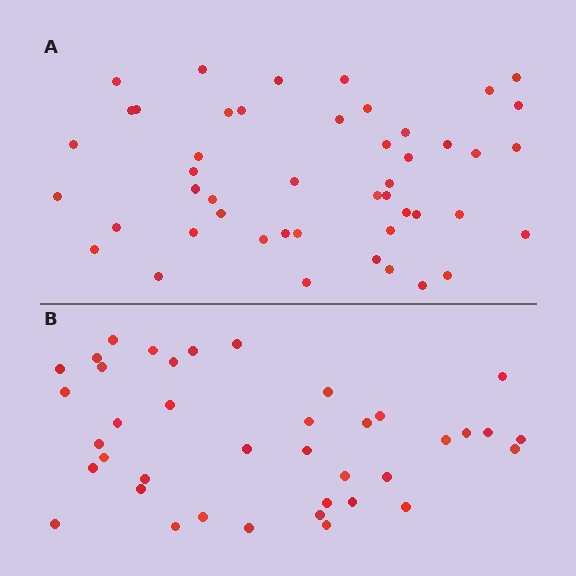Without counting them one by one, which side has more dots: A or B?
Region A (the top region) has more dots.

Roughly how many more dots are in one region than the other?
Region A has roughly 8 or so more dots than region B.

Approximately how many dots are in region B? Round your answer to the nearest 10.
About 40 dots. (The exact count is 39, which rounds to 40.)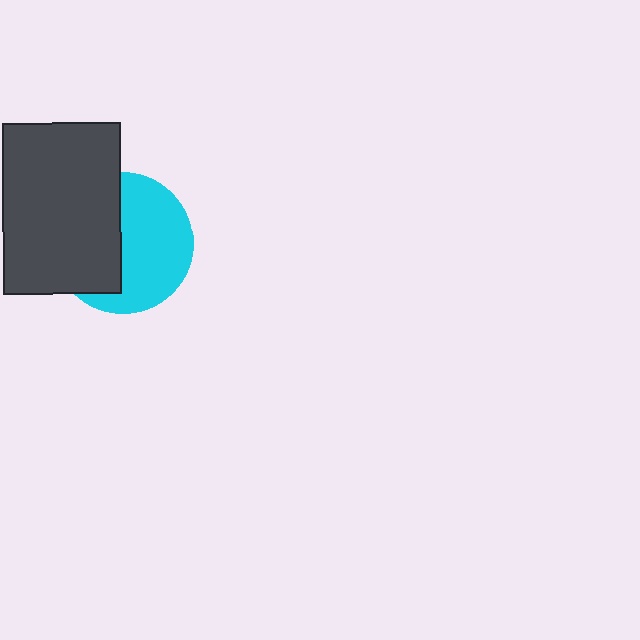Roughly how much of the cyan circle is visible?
About half of it is visible (roughly 55%).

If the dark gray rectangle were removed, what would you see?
You would see the complete cyan circle.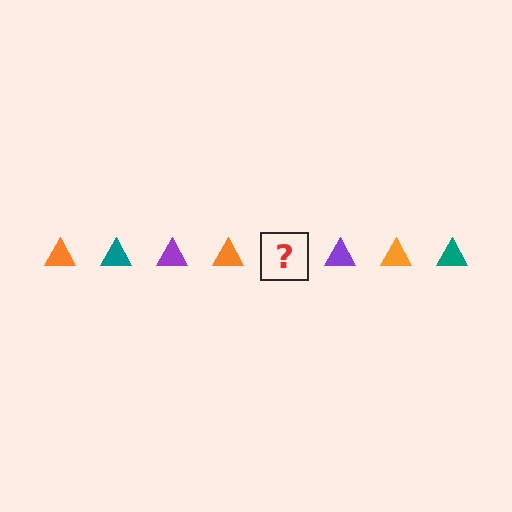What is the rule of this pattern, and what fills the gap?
The rule is that the pattern cycles through orange, teal, purple triangles. The gap should be filled with a teal triangle.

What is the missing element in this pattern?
The missing element is a teal triangle.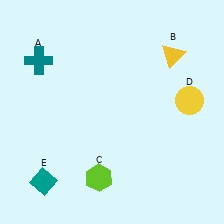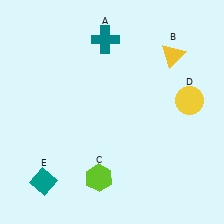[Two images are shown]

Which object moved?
The teal cross (A) moved right.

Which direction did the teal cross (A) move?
The teal cross (A) moved right.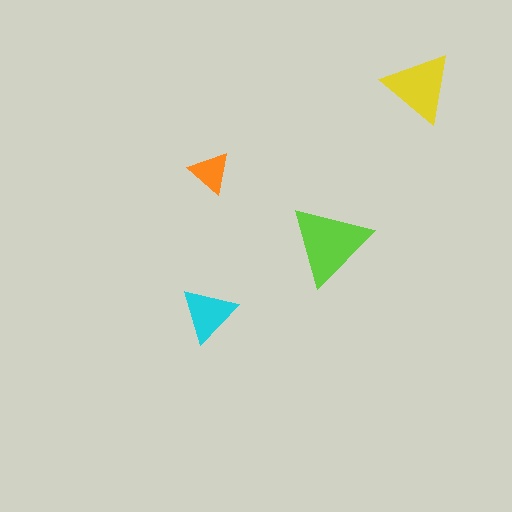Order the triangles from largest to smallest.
the lime one, the yellow one, the cyan one, the orange one.